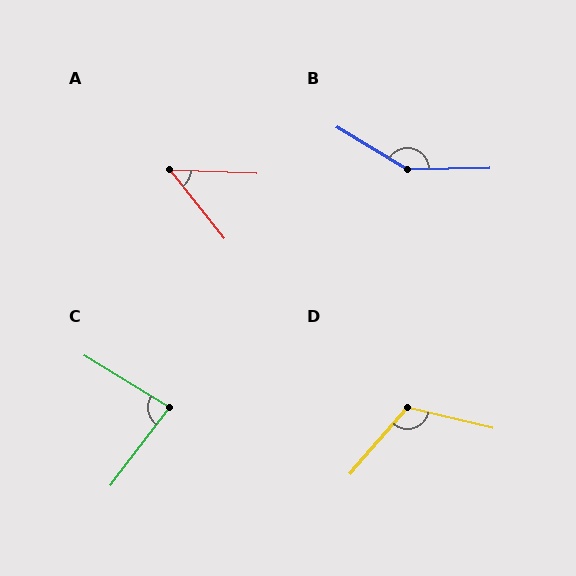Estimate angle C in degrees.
Approximately 84 degrees.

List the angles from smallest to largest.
A (49°), C (84°), D (117°), B (148°).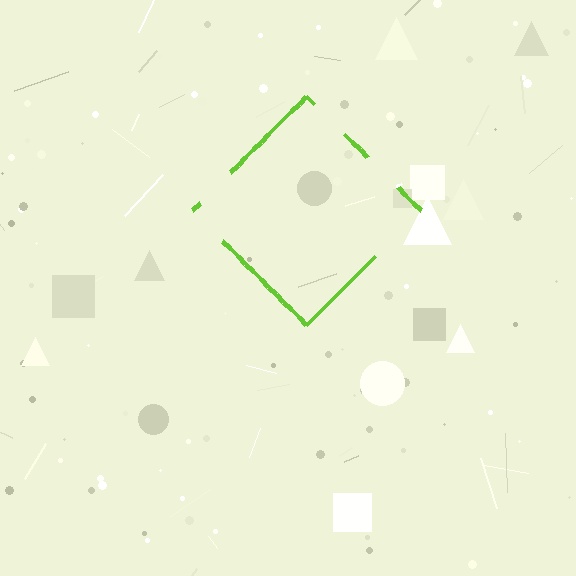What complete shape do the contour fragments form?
The contour fragments form a diamond.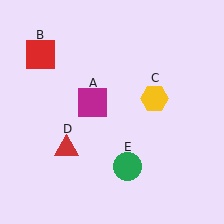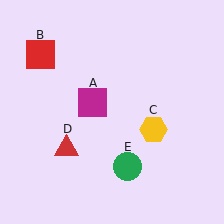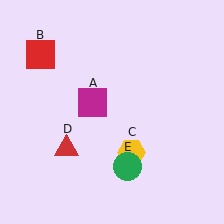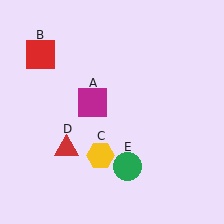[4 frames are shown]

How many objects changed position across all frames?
1 object changed position: yellow hexagon (object C).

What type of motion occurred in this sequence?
The yellow hexagon (object C) rotated clockwise around the center of the scene.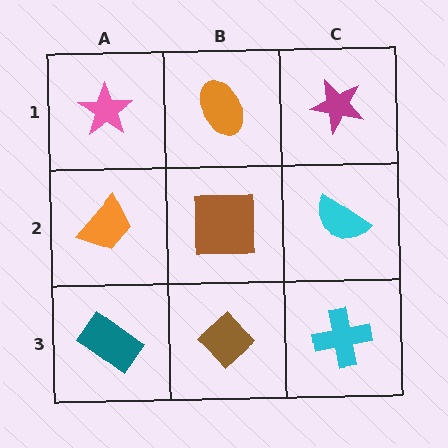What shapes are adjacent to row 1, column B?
A brown square (row 2, column B), a pink star (row 1, column A), a magenta star (row 1, column C).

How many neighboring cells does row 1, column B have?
3.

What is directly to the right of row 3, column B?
A cyan cross.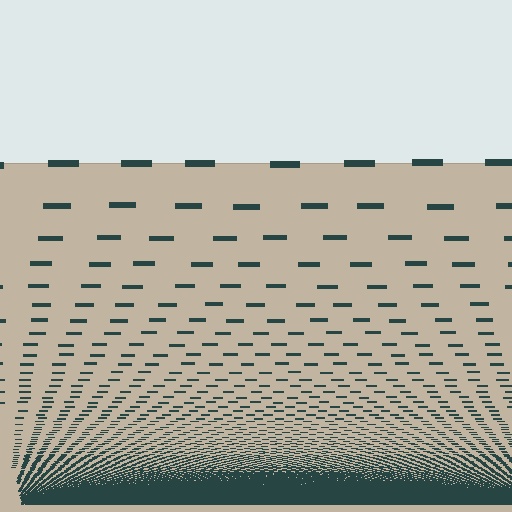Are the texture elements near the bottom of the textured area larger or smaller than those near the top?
Smaller. The gradient is inverted — elements near the bottom are smaller and denser.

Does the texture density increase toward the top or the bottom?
Density increases toward the bottom.